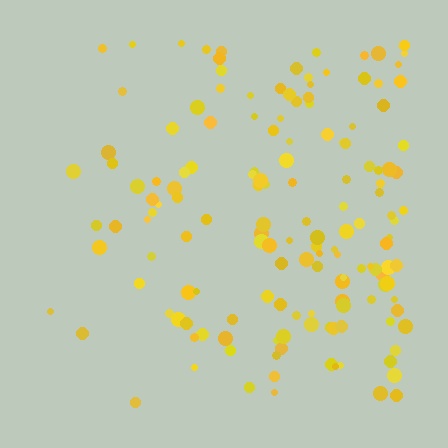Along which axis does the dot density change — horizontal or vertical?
Horizontal.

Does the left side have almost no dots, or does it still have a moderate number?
Still a moderate number, just noticeably fewer than the right.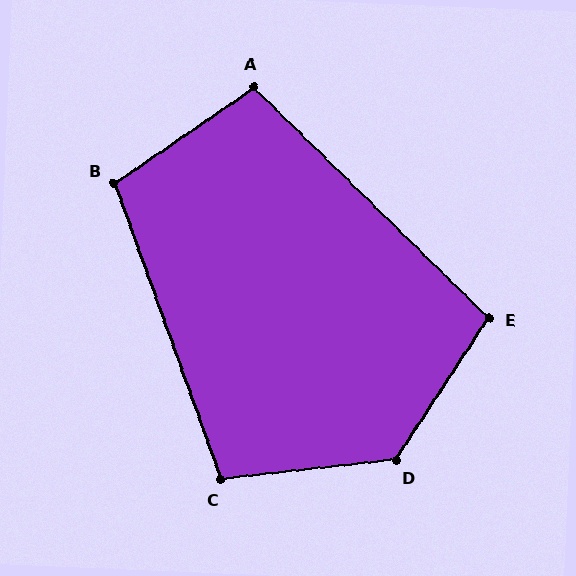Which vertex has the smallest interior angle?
E, at approximately 101 degrees.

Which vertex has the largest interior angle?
D, at approximately 129 degrees.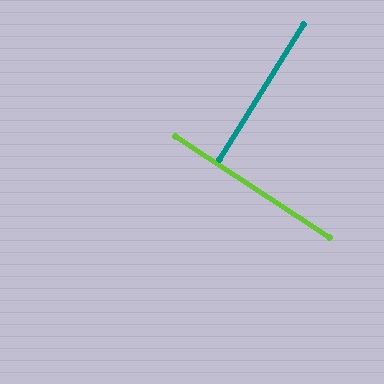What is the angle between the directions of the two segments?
Approximately 89 degrees.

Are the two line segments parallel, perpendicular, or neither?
Perpendicular — they meet at approximately 89°.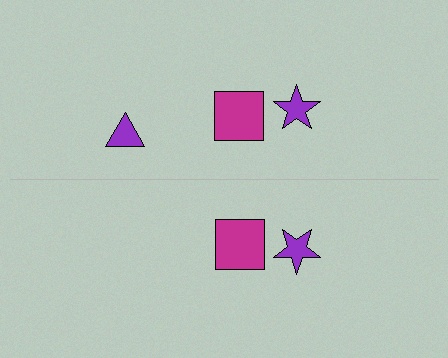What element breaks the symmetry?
A purple triangle is missing from the bottom side.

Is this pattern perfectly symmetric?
No, the pattern is not perfectly symmetric. A purple triangle is missing from the bottom side.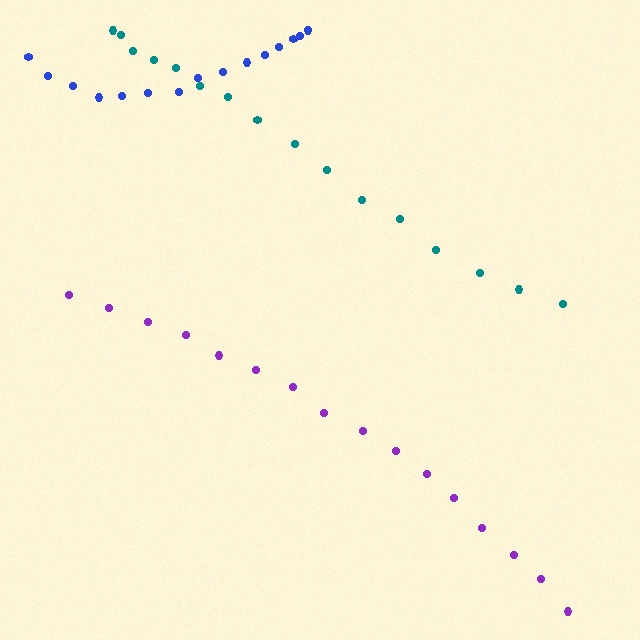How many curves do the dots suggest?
There are 3 distinct paths.